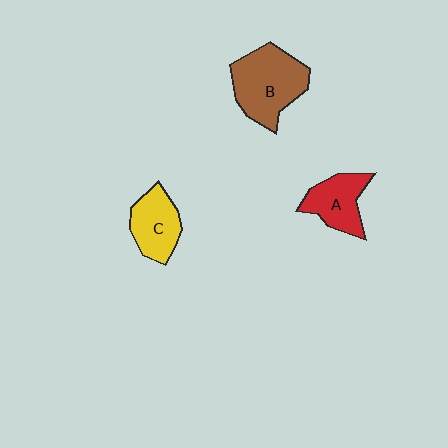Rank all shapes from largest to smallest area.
From largest to smallest: B (brown), C (yellow), A (red).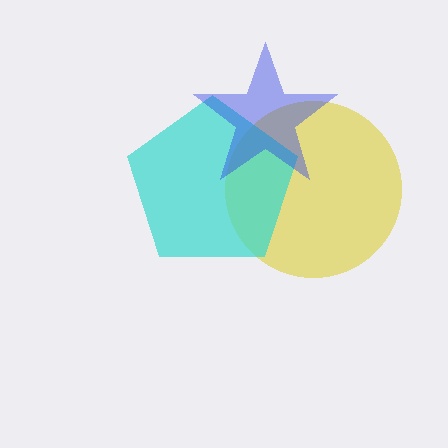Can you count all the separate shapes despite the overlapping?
Yes, there are 3 separate shapes.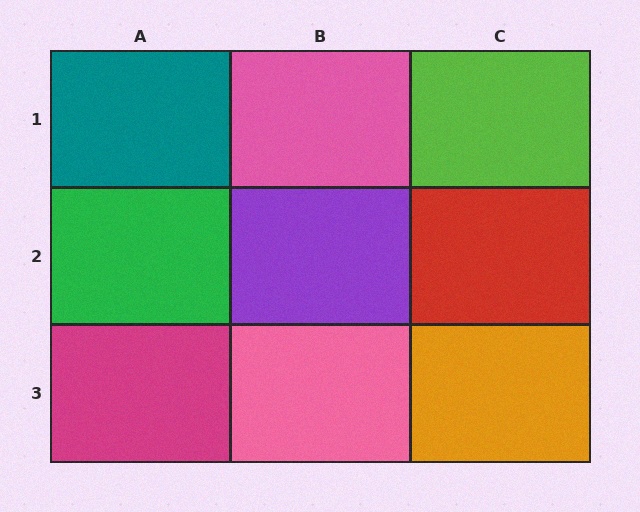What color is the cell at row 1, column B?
Pink.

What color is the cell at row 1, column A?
Teal.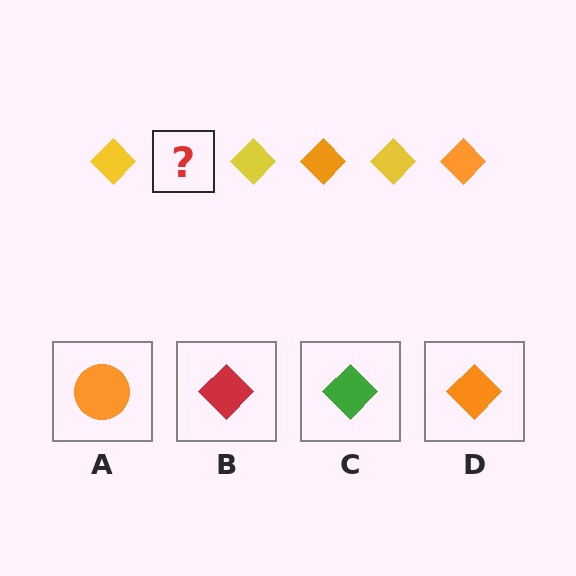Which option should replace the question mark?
Option D.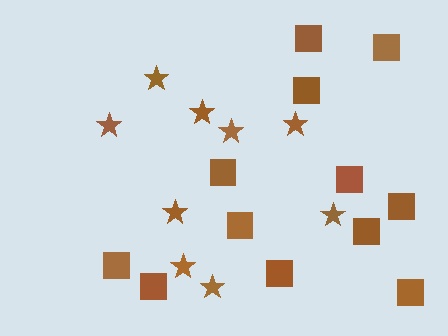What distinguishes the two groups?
There are 2 groups: one group of stars (9) and one group of squares (12).